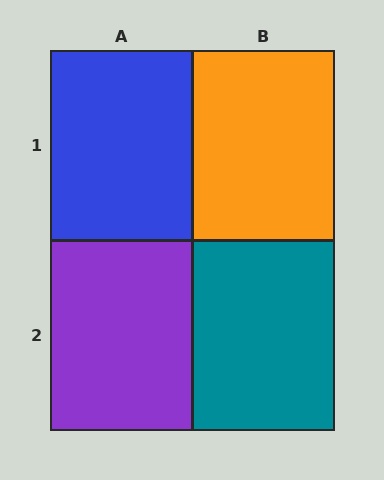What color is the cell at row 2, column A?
Purple.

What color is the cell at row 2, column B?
Teal.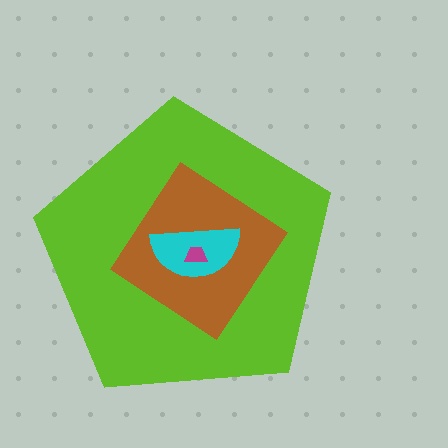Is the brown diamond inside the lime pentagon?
Yes.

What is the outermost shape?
The lime pentagon.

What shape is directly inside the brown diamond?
The cyan semicircle.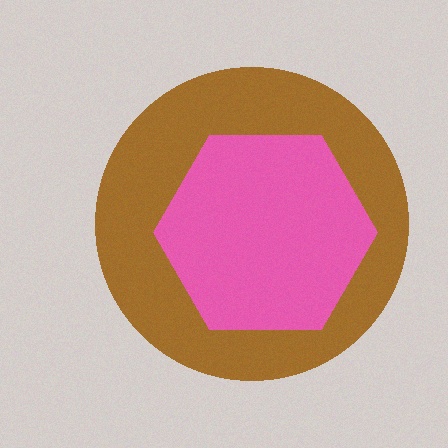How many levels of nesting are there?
2.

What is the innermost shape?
The pink hexagon.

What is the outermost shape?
The brown circle.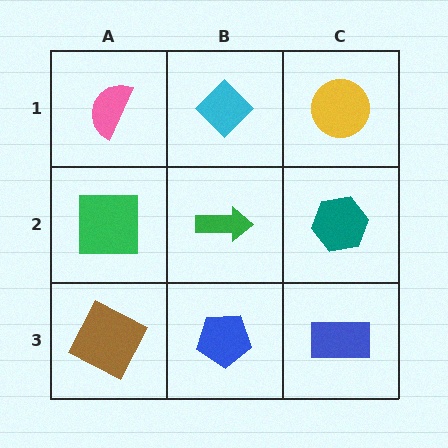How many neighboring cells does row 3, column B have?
3.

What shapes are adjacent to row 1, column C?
A teal hexagon (row 2, column C), a cyan diamond (row 1, column B).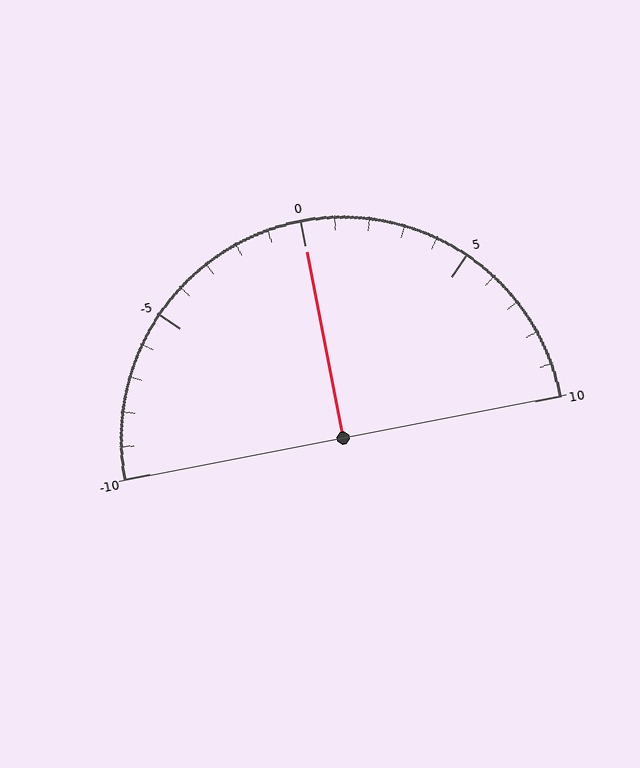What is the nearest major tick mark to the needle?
The nearest major tick mark is 0.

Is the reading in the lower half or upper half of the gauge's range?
The reading is in the upper half of the range (-10 to 10).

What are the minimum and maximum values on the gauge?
The gauge ranges from -10 to 10.